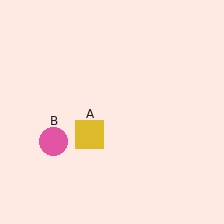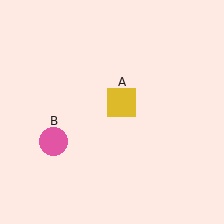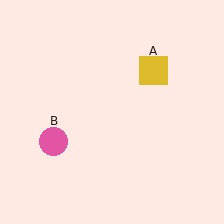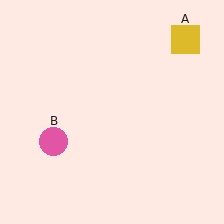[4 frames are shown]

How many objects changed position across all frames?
1 object changed position: yellow square (object A).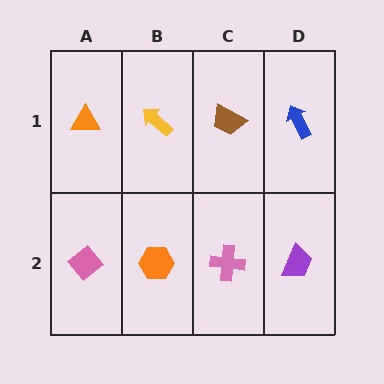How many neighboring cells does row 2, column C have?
3.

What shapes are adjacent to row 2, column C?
A brown trapezoid (row 1, column C), an orange hexagon (row 2, column B), a purple trapezoid (row 2, column D).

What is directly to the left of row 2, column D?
A pink cross.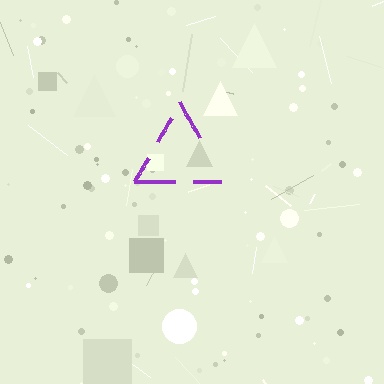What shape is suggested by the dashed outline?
The dashed outline suggests a triangle.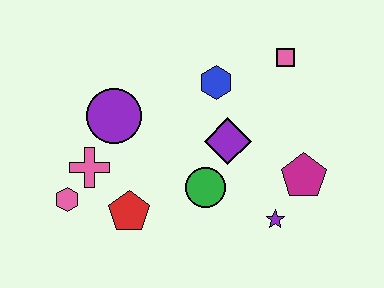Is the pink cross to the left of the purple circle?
Yes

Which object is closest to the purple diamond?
The green circle is closest to the purple diamond.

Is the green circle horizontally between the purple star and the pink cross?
Yes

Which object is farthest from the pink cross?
The pink square is farthest from the pink cross.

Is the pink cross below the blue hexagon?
Yes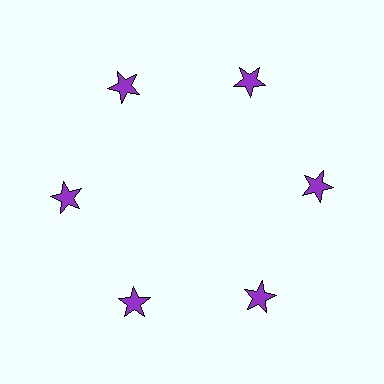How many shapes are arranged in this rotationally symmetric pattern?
There are 6 shapes, arranged in 6 groups of 1.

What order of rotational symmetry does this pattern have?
This pattern has 6-fold rotational symmetry.